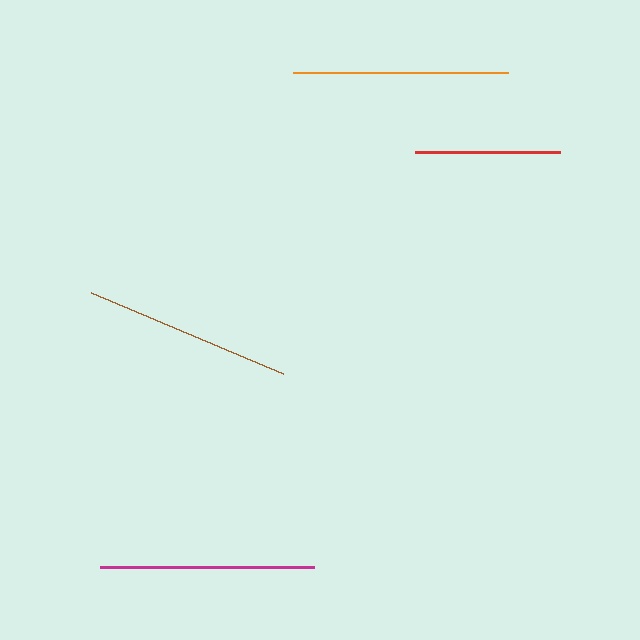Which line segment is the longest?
The orange line is the longest at approximately 214 pixels.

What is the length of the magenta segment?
The magenta segment is approximately 214 pixels long.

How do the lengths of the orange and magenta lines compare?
The orange and magenta lines are approximately the same length.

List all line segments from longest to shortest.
From longest to shortest: orange, magenta, brown, red.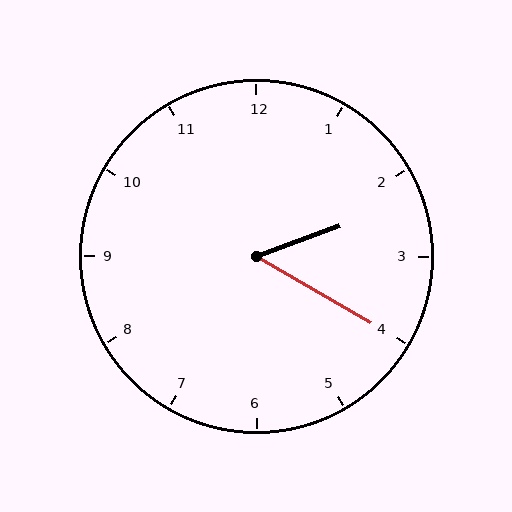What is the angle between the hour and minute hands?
Approximately 50 degrees.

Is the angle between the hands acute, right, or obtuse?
It is acute.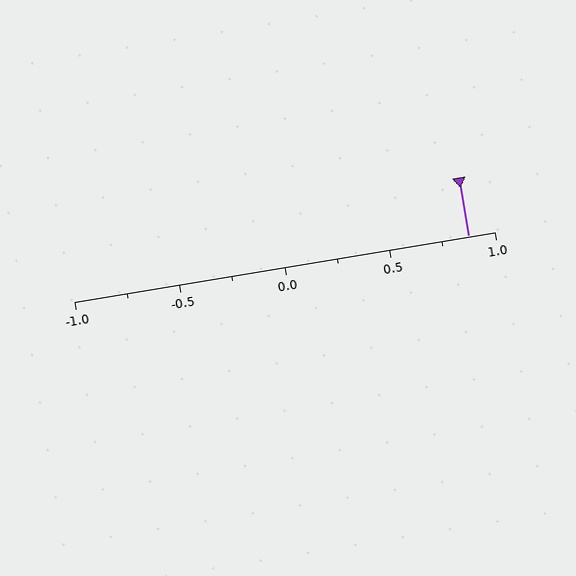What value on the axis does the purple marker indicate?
The marker indicates approximately 0.88.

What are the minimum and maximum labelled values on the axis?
The axis runs from -1.0 to 1.0.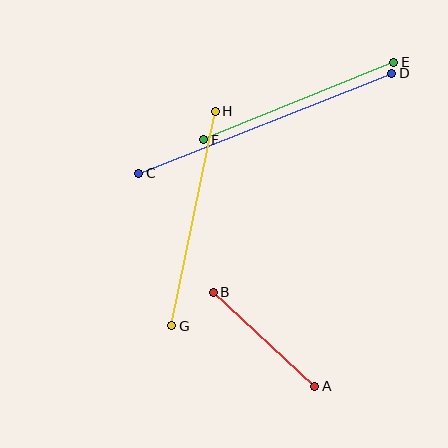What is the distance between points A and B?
The distance is approximately 138 pixels.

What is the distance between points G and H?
The distance is approximately 219 pixels.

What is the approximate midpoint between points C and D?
The midpoint is at approximately (265, 123) pixels.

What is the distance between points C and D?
The distance is approximately 272 pixels.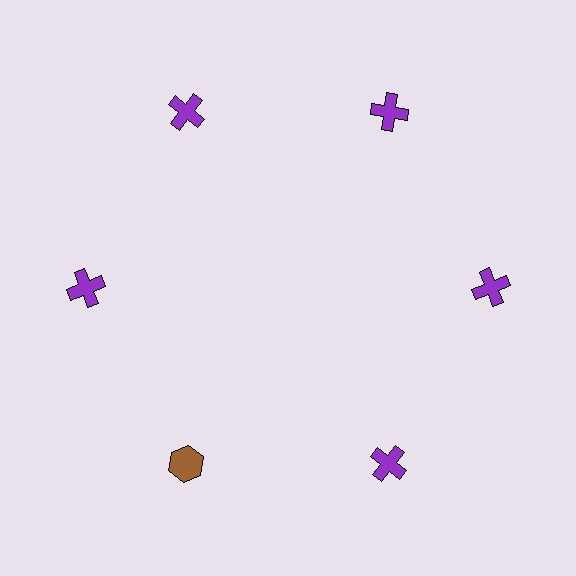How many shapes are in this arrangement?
There are 6 shapes arranged in a ring pattern.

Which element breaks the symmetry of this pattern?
The brown hexagon at roughly the 7 o'clock position breaks the symmetry. All other shapes are purple crosses.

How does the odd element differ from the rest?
It differs in both color (brown instead of purple) and shape (hexagon instead of cross).